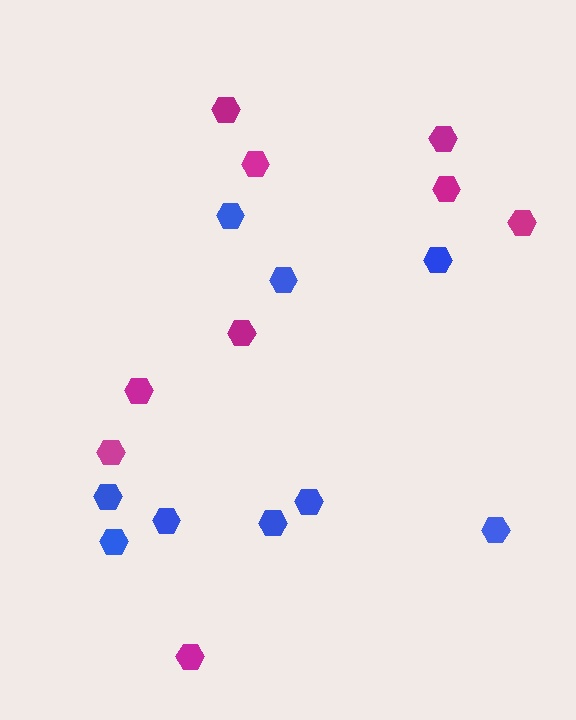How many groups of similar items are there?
There are 2 groups: one group of magenta hexagons (9) and one group of blue hexagons (9).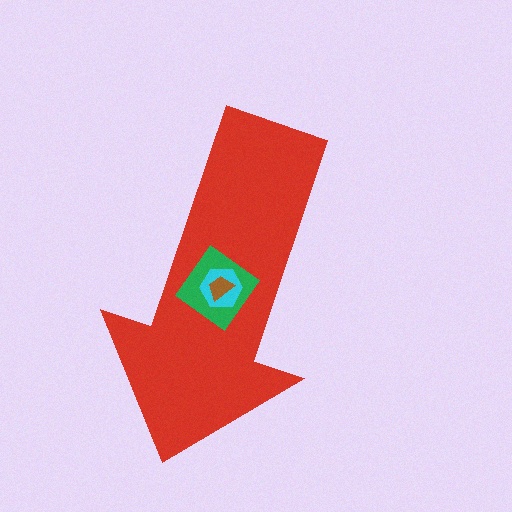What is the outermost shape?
The red arrow.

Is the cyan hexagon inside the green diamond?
Yes.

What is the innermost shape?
The brown trapezoid.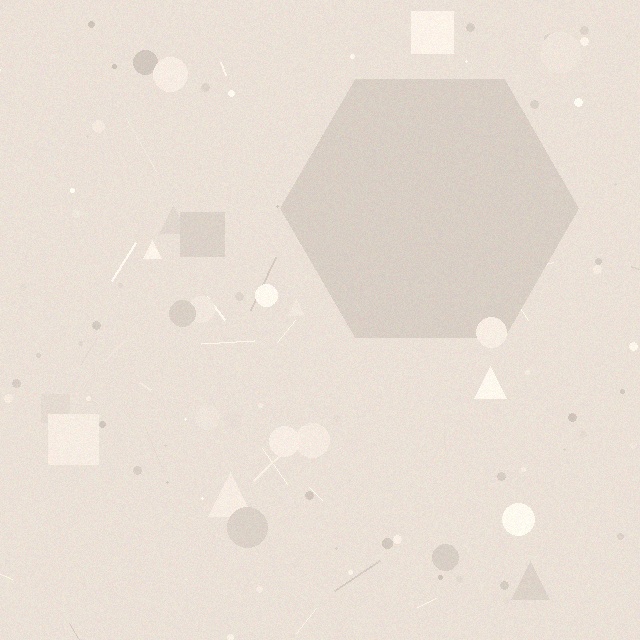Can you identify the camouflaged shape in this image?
The camouflaged shape is a hexagon.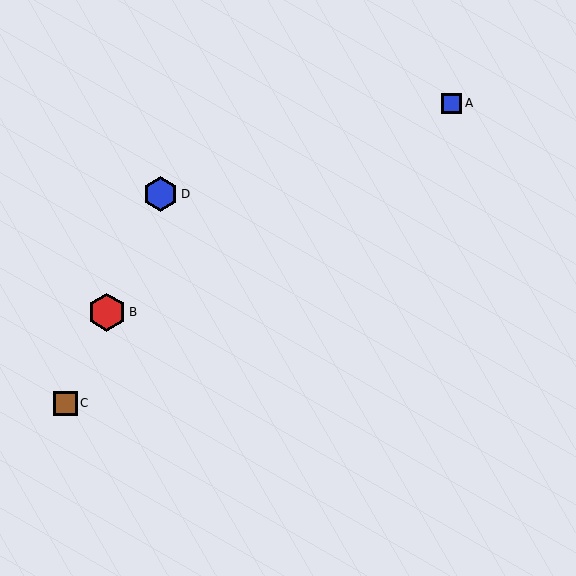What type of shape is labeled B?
Shape B is a red hexagon.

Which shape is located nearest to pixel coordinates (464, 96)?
The blue square (labeled A) at (452, 103) is nearest to that location.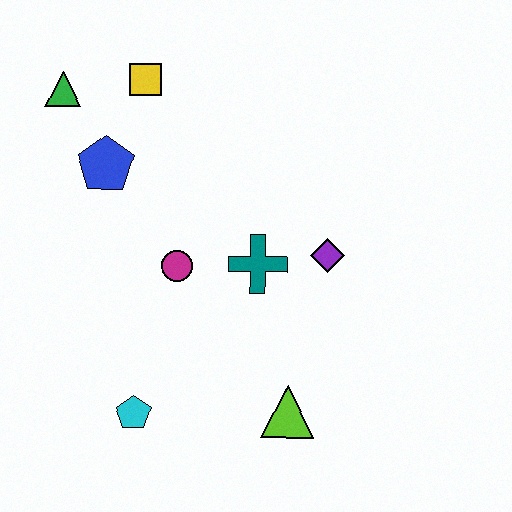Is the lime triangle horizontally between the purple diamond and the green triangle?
Yes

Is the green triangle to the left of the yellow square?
Yes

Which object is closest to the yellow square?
The green triangle is closest to the yellow square.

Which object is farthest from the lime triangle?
The green triangle is farthest from the lime triangle.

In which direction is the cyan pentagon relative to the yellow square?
The cyan pentagon is below the yellow square.